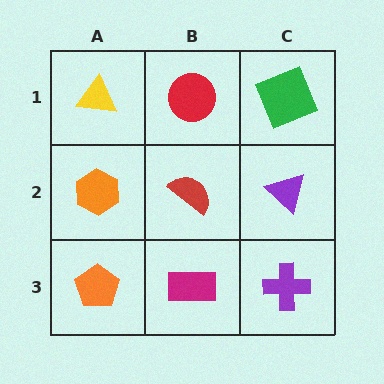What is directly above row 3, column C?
A purple triangle.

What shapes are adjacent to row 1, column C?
A purple triangle (row 2, column C), a red circle (row 1, column B).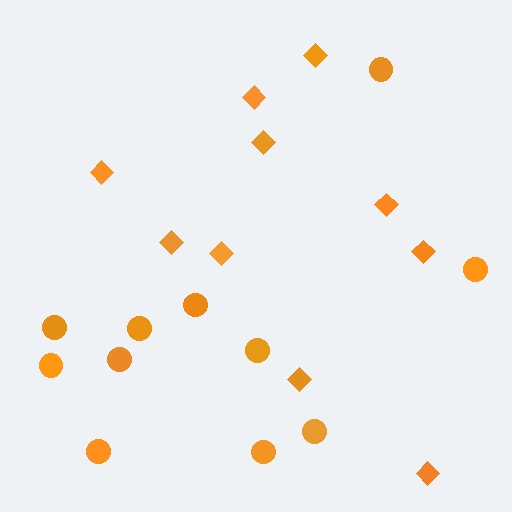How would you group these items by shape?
There are 2 groups: one group of circles (11) and one group of diamonds (10).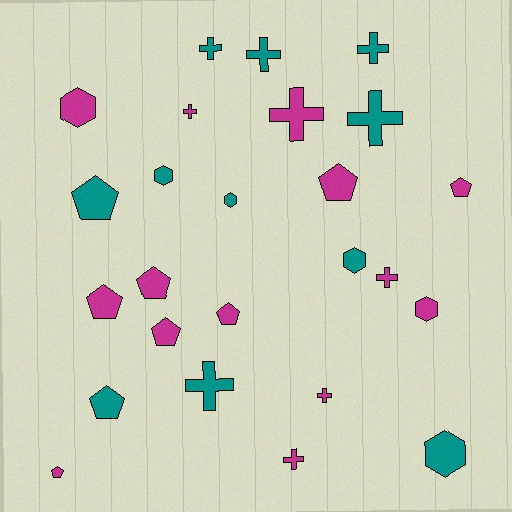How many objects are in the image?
There are 25 objects.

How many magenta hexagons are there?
There are 2 magenta hexagons.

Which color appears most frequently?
Magenta, with 14 objects.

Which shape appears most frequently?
Cross, with 10 objects.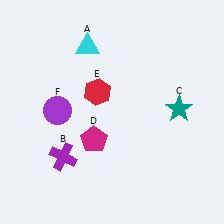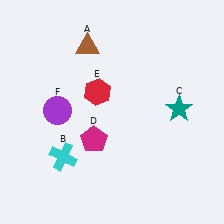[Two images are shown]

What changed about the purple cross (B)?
In Image 1, B is purple. In Image 2, it changed to cyan.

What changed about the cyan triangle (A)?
In Image 1, A is cyan. In Image 2, it changed to brown.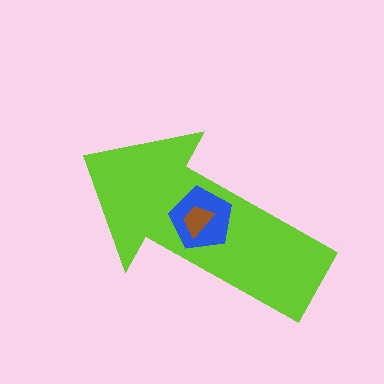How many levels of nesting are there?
3.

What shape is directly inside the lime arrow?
The blue pentagon.